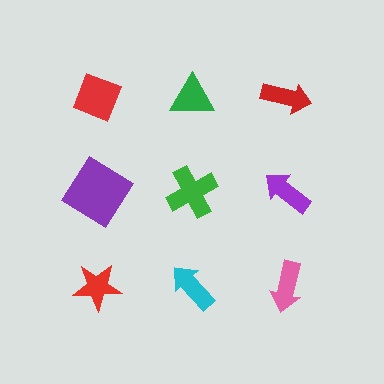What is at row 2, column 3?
A purple arrow.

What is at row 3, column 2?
A cyan arrow.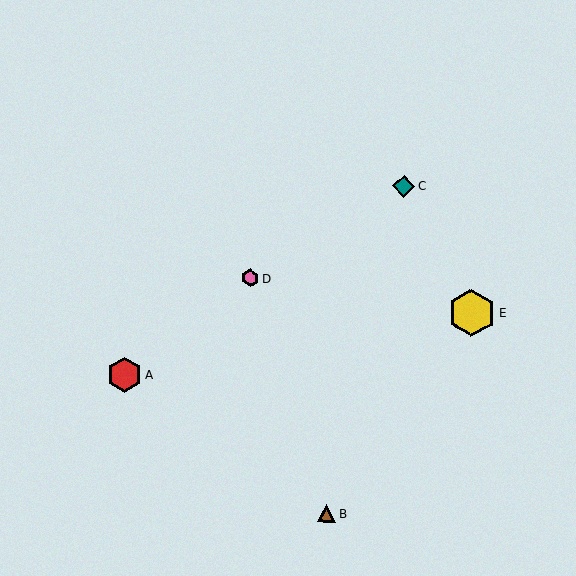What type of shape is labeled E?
Shape E is a yellow hexagon.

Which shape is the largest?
The yellow hexagon (labeled E) is the largest.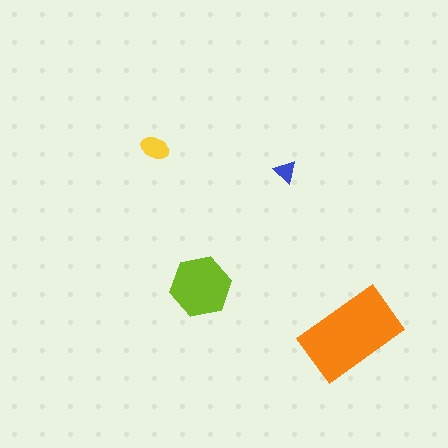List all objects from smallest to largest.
The blue triangle, the yellow ellipse, the lime hexagon, the orange rectangle.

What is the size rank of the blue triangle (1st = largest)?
4th.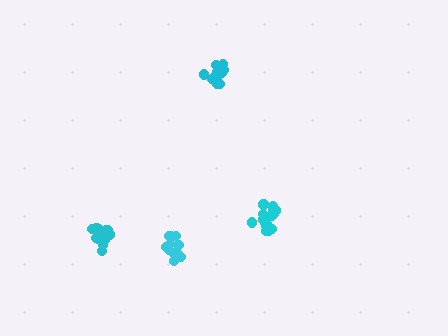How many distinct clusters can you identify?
There are 4 distinct clusters.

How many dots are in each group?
Group 1: 16 dots, Group 2: 18 dots, Group 3: 15 dots, Group 4: 15 dots (64 total).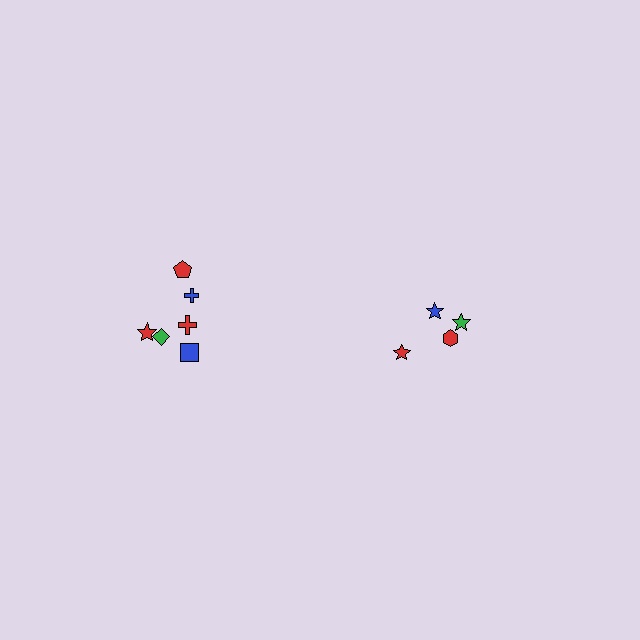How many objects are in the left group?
There are 6 objects.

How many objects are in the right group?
There are 4 objects.